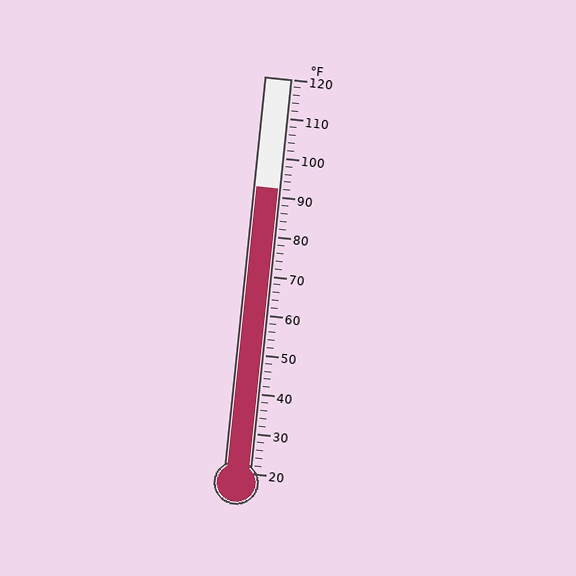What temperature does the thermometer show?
The thermometer shows approximately 92°F.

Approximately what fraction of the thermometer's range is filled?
The thermometer is filled to approximately 70% of its range.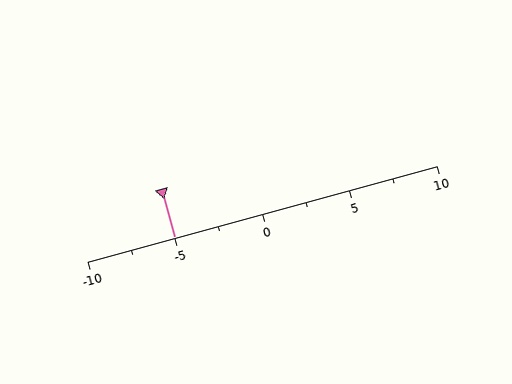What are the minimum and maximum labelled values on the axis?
The axis runs from -10 to 10.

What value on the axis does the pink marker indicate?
The marker indicates approximately -5.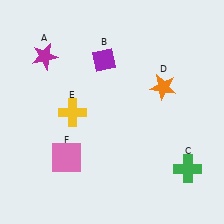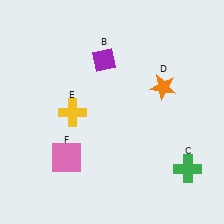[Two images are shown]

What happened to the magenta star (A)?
The magenta star (A) was removed in Image 2. It was in the top-left area of Image 1.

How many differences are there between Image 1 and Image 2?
There is 1 difference between the two images.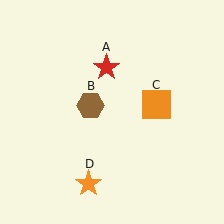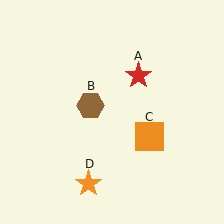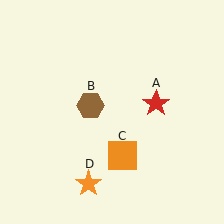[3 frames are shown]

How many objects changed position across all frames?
2 objects changed position: red star (object A), orange square (object C).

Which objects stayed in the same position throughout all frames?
Brown hexagon (object B) and orange star (object D) remained stationary.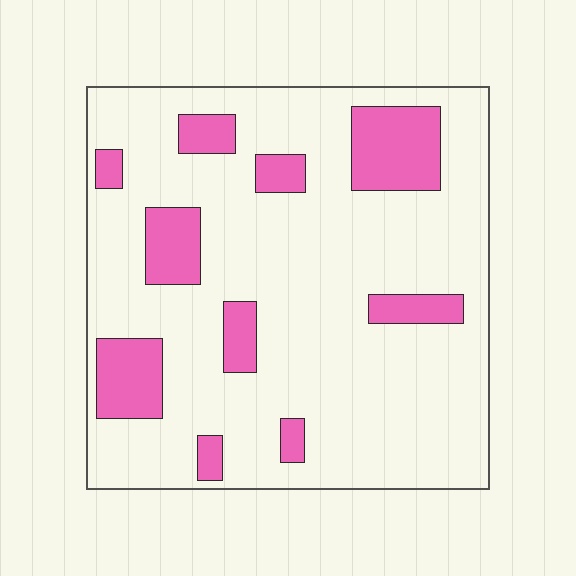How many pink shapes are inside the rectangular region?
10.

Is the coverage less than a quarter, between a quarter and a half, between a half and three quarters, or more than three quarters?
Less than a quarter.